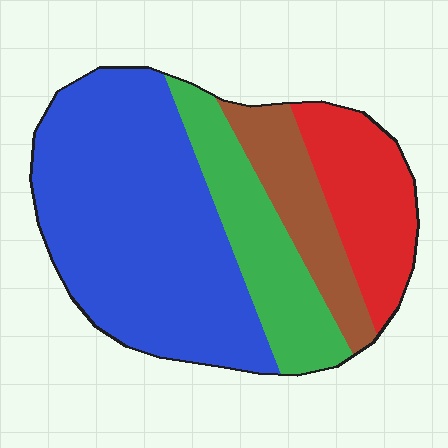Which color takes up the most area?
Blue, at roughly 50%.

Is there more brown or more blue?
Blue.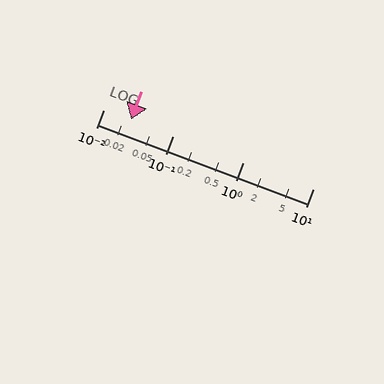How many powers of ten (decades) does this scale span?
The scale spans 3 decades, from 0.01 to 10.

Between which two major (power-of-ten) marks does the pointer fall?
The pointer is between 0.01 and 0.1.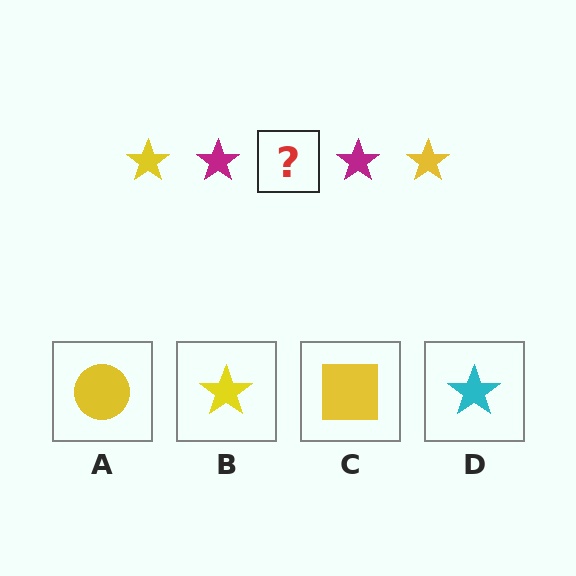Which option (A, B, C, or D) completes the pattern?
B.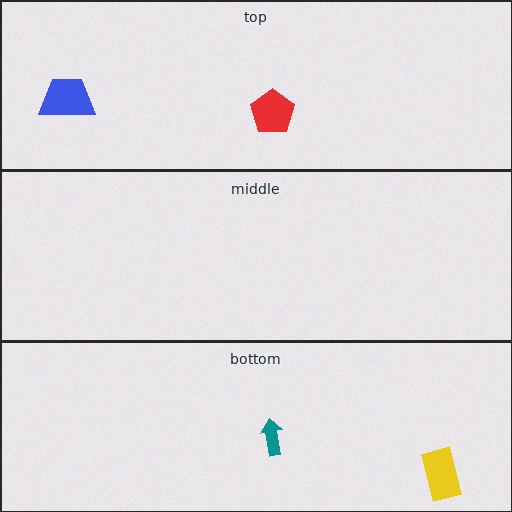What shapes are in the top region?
The red pentagon, the blue trapezoid.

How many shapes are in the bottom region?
2.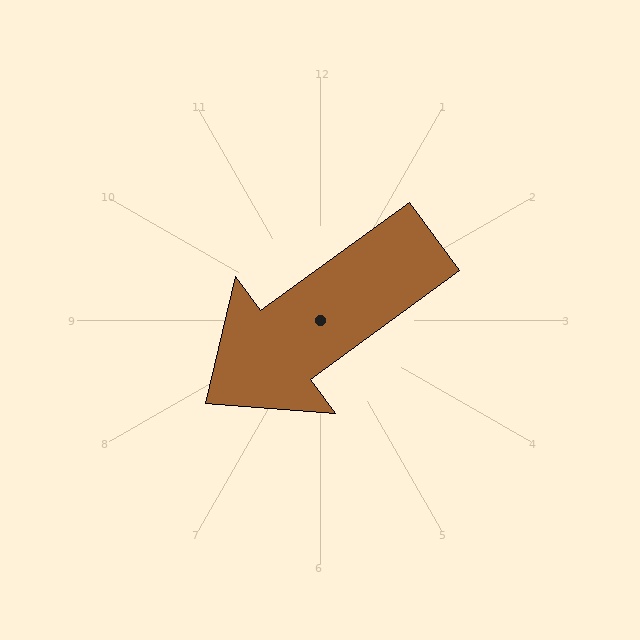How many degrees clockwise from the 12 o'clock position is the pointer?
Approximately 234 degrees.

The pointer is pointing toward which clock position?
Roughly 8 o'clock.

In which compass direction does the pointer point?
Southwest.